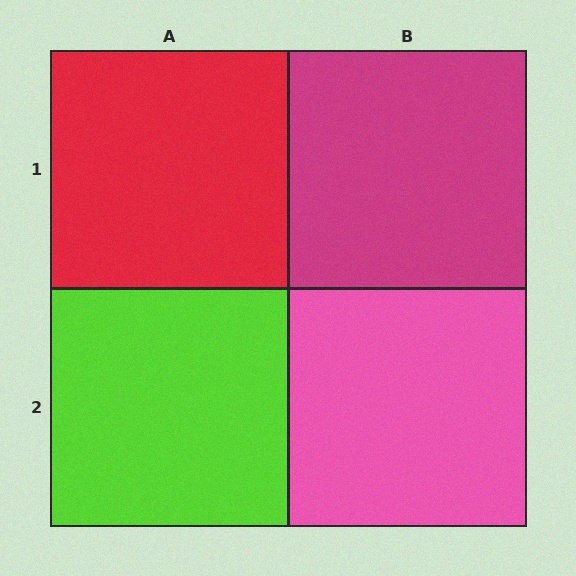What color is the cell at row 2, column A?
Lime.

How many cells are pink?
1 cell is pink.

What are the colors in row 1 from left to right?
Red, magenta.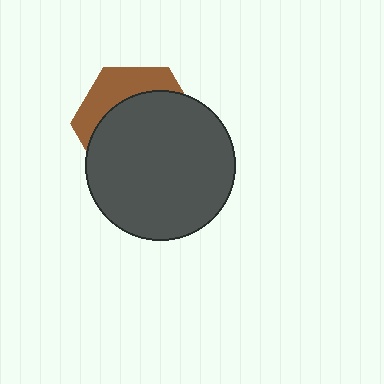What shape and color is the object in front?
The object in front is a dark gray circle.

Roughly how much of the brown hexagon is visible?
A small part of it is visible (roughly 30%).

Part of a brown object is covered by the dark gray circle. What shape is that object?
It is a hexagon.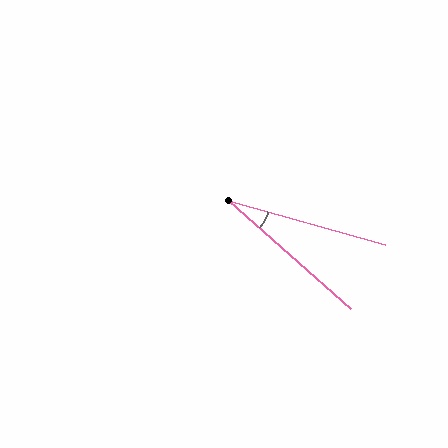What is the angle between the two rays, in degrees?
Approximately 26 degrees.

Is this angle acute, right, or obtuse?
It is acute.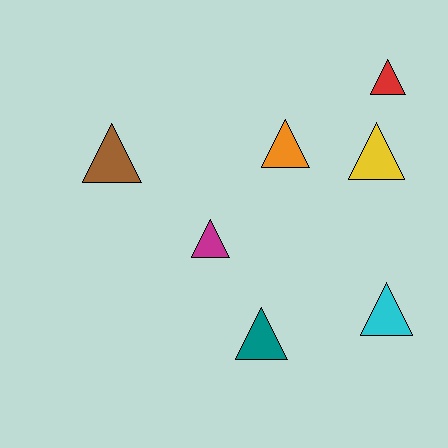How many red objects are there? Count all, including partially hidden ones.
There is 1 red object.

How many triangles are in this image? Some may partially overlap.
There are 7 triangles.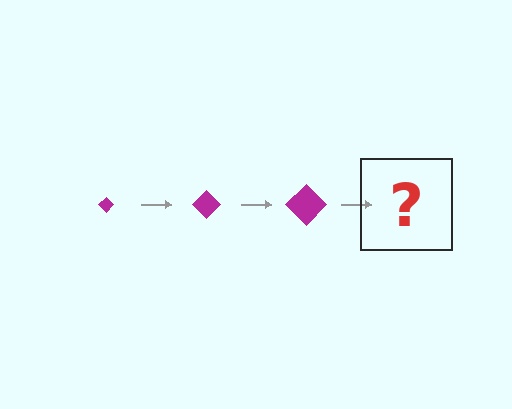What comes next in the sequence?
The next element should be a magenta diamond, larger than the previous one.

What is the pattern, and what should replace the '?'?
The pattern is that the diamond gets progressively larger each step. The '?' should be a magenta diamond, larger than the previous one.